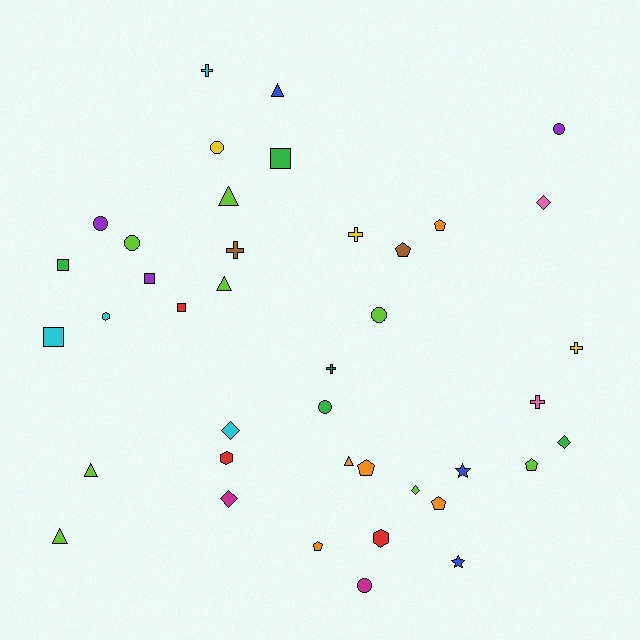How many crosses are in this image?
There are 6 crosses.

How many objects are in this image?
There are 40 objects.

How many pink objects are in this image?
There are 2 pink objects.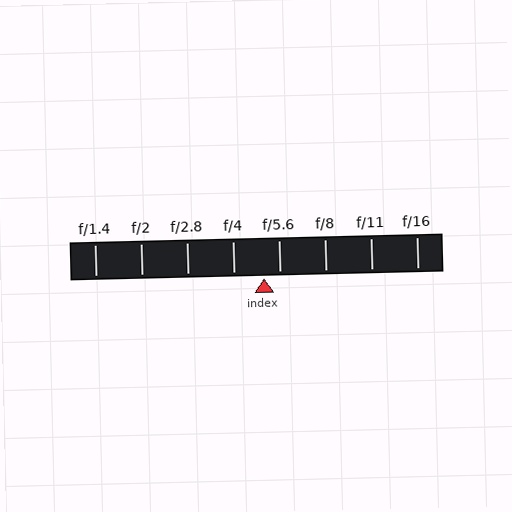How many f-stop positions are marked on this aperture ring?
There are 8 f-stop positions marked.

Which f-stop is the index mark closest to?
The index mark is closest to f/5.6.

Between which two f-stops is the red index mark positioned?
The index mark is between f/4 and f/5.6.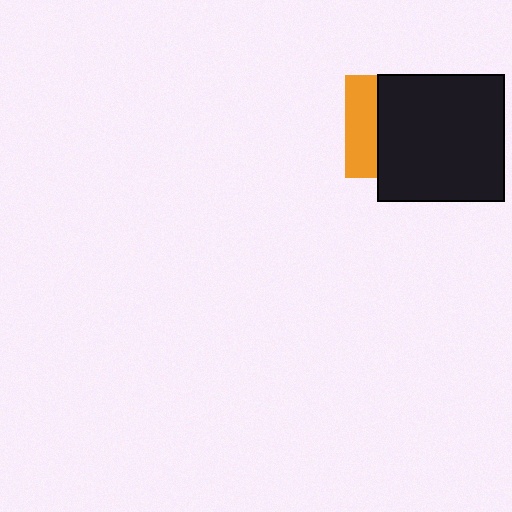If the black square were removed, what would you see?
You would see the complete orange square.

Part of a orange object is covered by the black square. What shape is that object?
It is a square.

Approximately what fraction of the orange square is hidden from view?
Roughly 69% of the orange square is hidden behind the black square.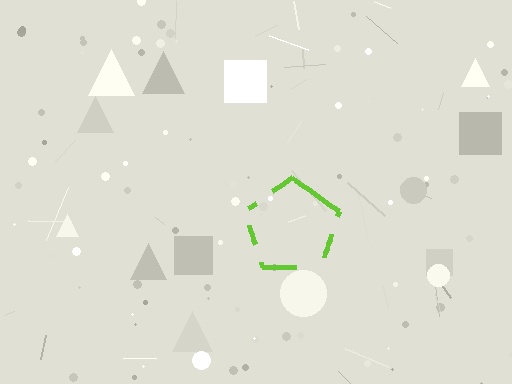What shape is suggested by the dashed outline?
The dashed outline suggests a pentagon.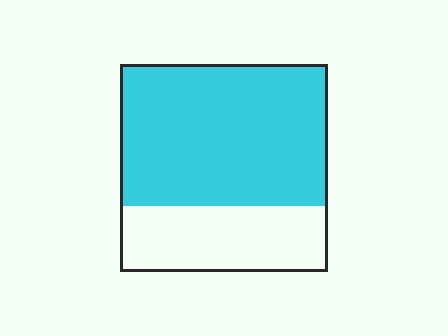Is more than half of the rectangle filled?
Yes.